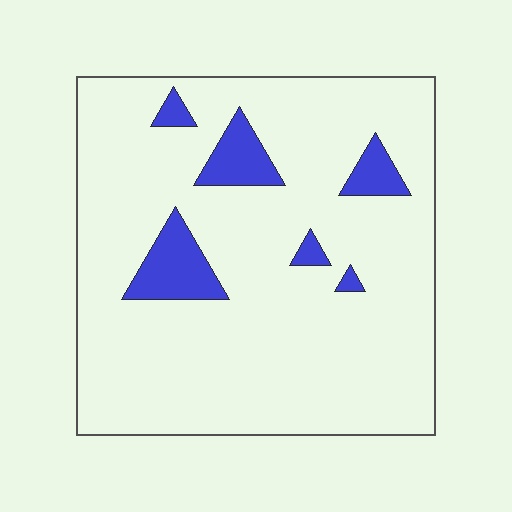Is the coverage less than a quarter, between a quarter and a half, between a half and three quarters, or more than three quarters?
Less than a quarter.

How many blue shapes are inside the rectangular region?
6.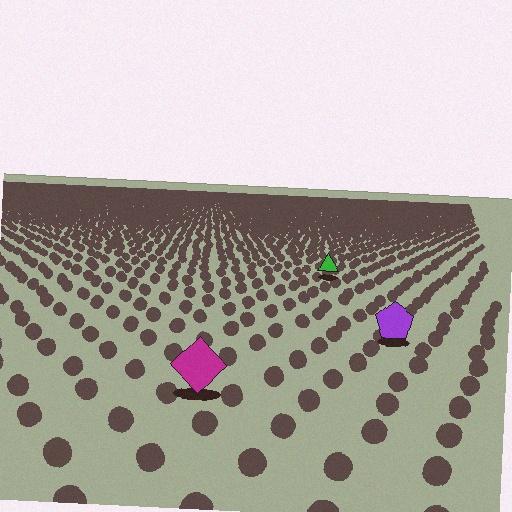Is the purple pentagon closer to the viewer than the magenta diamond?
No. The magenta diamond is closer — you can tell from the texture gradient: the ground texture is coarser near it.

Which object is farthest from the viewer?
The green triangle is farthest from the viewer. It appears smaller and the ground texture around it is denser.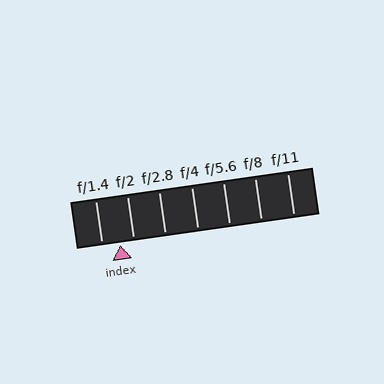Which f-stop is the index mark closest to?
The index mark is closest to f/2.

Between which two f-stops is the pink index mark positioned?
The index mark is between f/1.4 and f/2.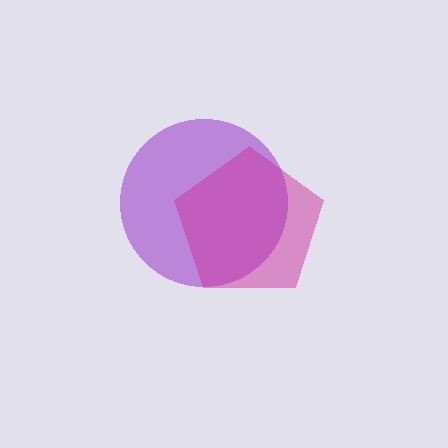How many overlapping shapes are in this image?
There are 2 overlapping shapes in the image.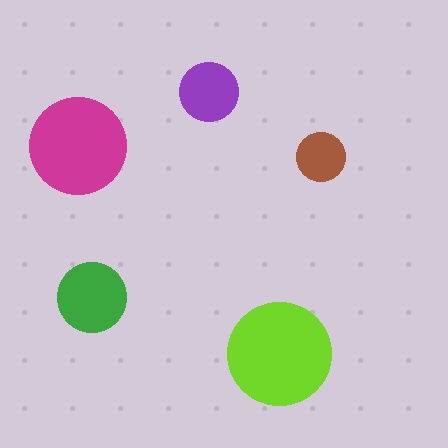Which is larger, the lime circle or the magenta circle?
The lime one.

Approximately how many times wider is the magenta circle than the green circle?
About 1.5 times wider.